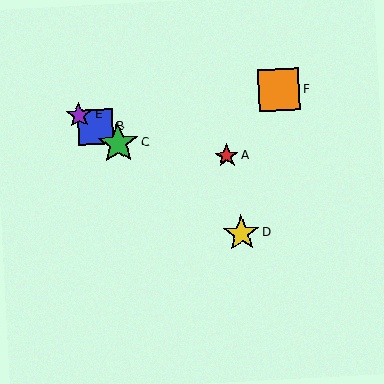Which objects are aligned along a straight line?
Objects B, C, D, E are aligned along a straight line.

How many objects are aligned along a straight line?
4 objects (B, C, D, E) are aligned along a straight line.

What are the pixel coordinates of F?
Object F is at (279, 90).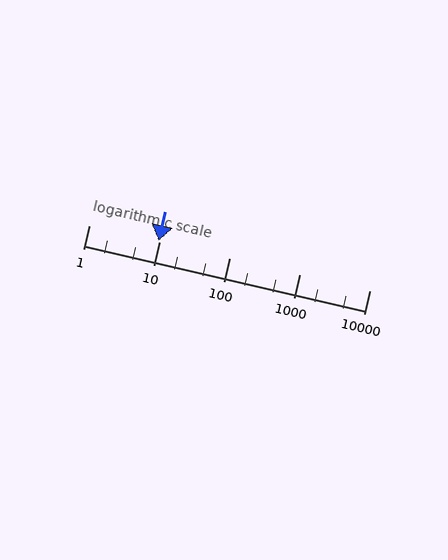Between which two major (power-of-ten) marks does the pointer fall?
The pointer is between 1 and 10.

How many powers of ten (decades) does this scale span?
The scale spans 4 decades, from 1 to 10000.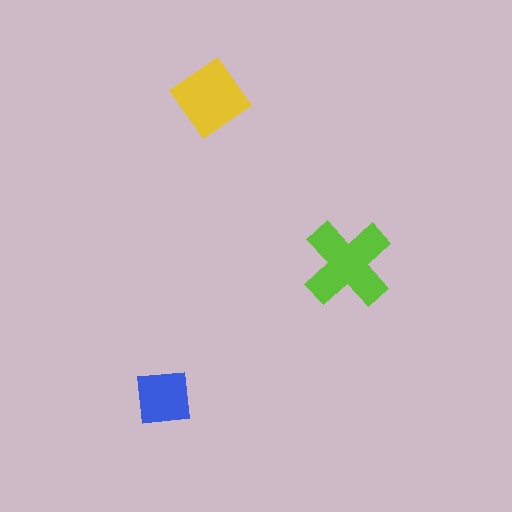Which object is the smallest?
The blue square.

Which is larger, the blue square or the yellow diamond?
The yellow diamond.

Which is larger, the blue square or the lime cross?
The lime cross.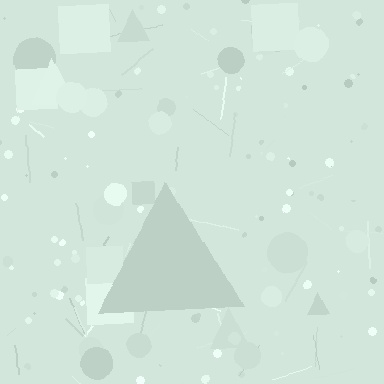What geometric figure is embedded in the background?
A triangle is embedded in the background.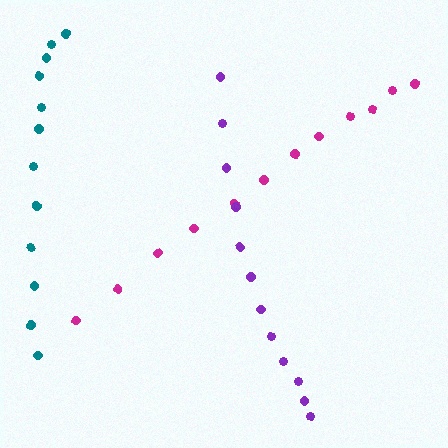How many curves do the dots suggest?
There are 3 distinct paths.